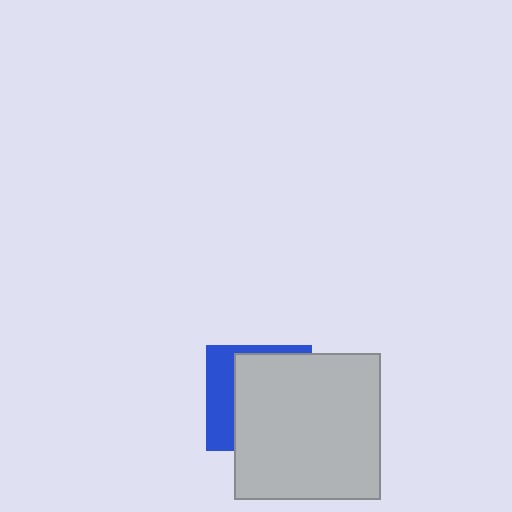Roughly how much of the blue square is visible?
A small part of it is visible (roughly 32%).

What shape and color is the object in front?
The object in front is a light gray square.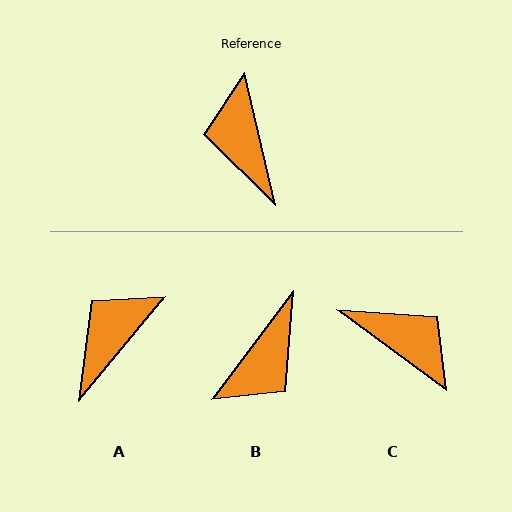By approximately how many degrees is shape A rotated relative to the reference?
Approximately 53 degrees clockwise.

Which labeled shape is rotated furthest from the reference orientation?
C, about 139 degrees away.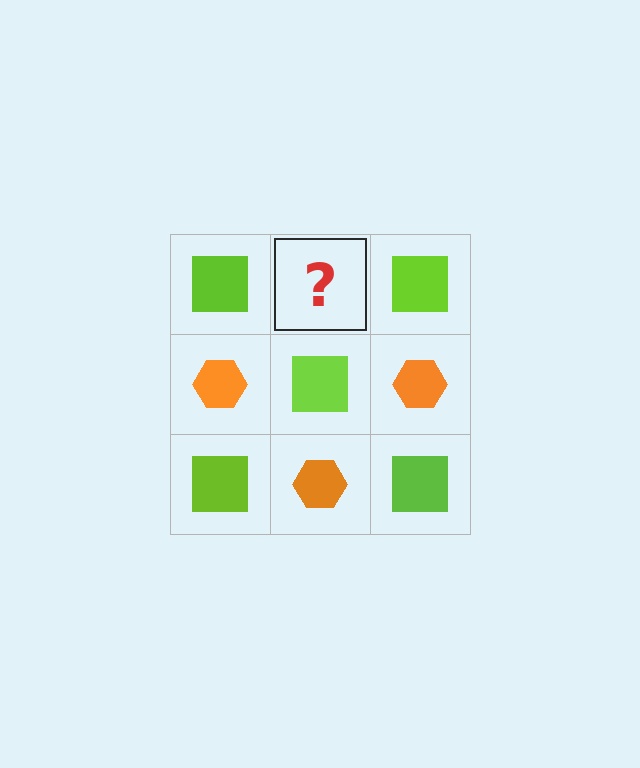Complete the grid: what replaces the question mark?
The question mark should be replaced with an orange hexagon.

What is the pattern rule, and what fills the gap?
The rule is that it alternates lime square and orange hexagon in a checkerboard pattern. The gap should be filled with an orange hexagon.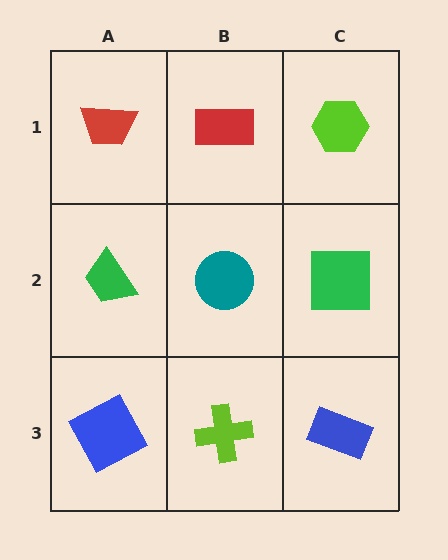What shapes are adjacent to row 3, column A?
A green trapezoid (row 2, column A), a lime cross (row 3, column B).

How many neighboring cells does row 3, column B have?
3.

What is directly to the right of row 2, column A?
A teal circle.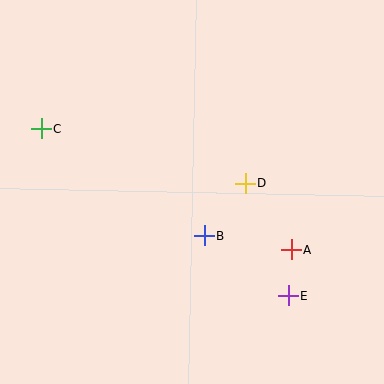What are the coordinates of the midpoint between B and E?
The midpoint between B and E is at (246, 266).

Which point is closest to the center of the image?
Point B at (204, 235) is closest to the center.